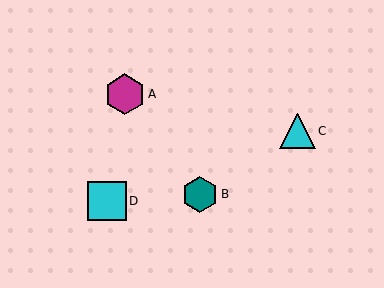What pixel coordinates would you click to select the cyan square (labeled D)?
Click at (107, 201) to select the cyan square D.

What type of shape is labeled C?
Shape C is a cyan triangle.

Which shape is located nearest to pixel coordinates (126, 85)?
The magenta hexagon (labeled A) at (125, 94) is nearest to that location.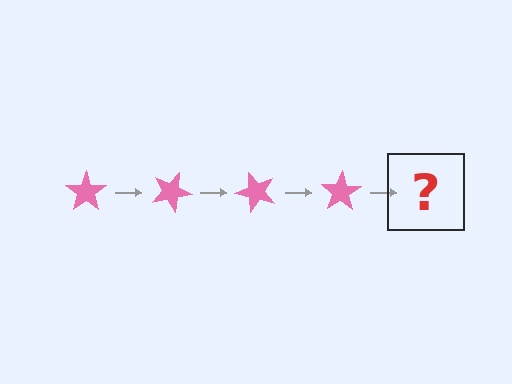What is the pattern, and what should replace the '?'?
The pattern is that the star rotates 25 degrees each step. The '?' should be a pink star rotated 100 degrees.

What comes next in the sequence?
The next element should be a pink star rotated 100 degrees.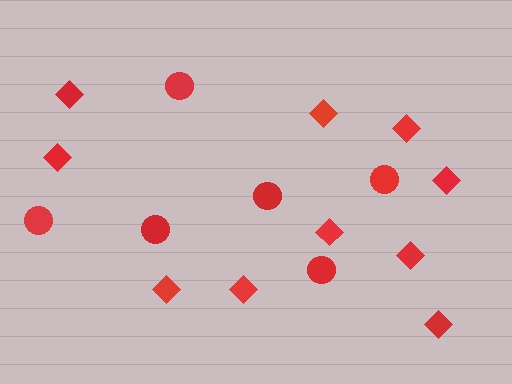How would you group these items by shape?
There are 2 groups: one group of diamonds (10) and one group of circles (6).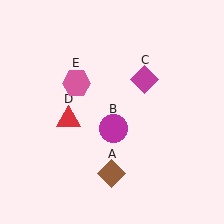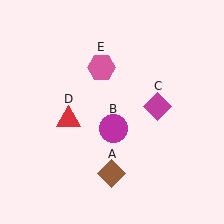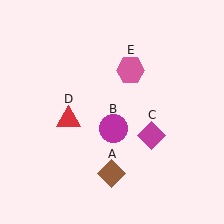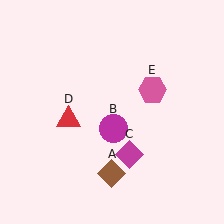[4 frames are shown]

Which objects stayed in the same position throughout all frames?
Brown diamond (object A) and magenta circle (object B) and red triangle (object D) remained stationary.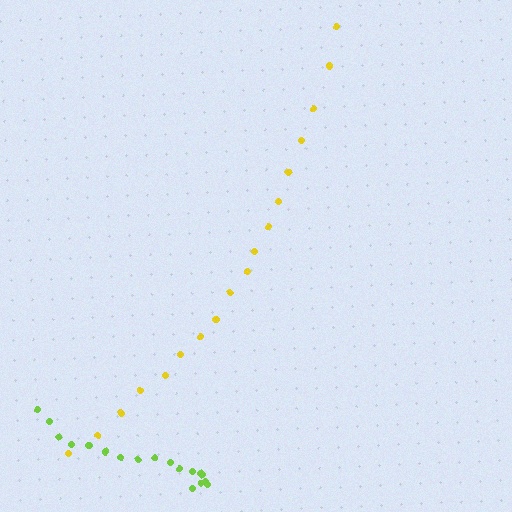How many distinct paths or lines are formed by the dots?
There are 2 distinct paths.